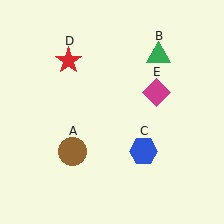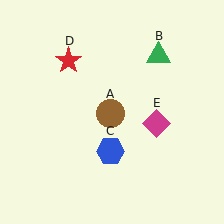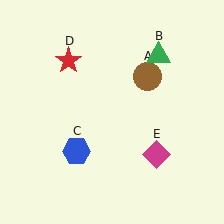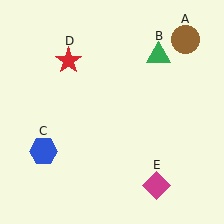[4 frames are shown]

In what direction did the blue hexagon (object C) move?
The blue hexagon (object C) moved left.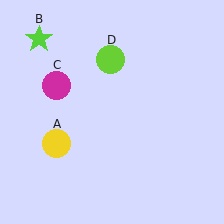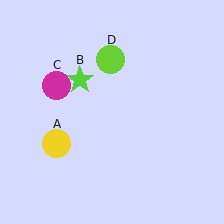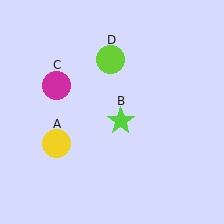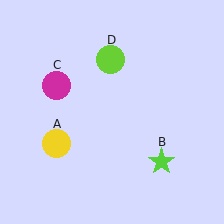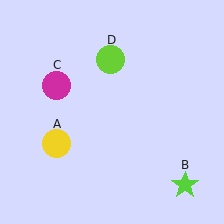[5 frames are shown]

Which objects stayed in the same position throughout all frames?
Yellow circle (object A) and magenta circle (object C) and lime circle (object D) remained stationary.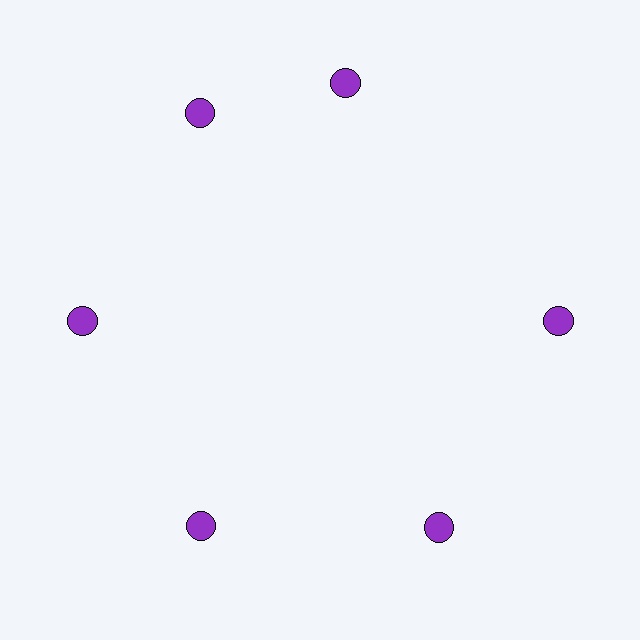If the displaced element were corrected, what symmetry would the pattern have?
It would have 6-fold rotational symmetry — the pattern would map onto itself every 60 degrees.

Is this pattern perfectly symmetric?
No. The 6 purple circles are arranged in a ring, but one element near the 1 o'clock position is rotated out of alignment along the ring, breaking the 6-fold rotational symmetry.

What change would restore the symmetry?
The symmetry would be restored by rotating it back into even spacing with its neighbors so that all 6 circles sit at equal angles and equal distance from the center.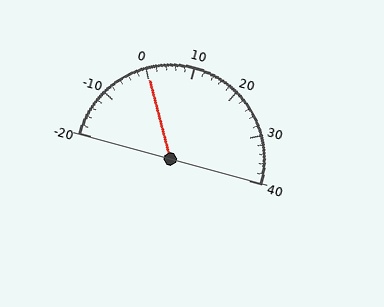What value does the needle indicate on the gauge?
The needle indicates approximately 0.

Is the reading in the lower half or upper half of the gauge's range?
The reading is in the lower half of the range (-20 to 40).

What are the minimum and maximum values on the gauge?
The gauge ranges from -20 to 40.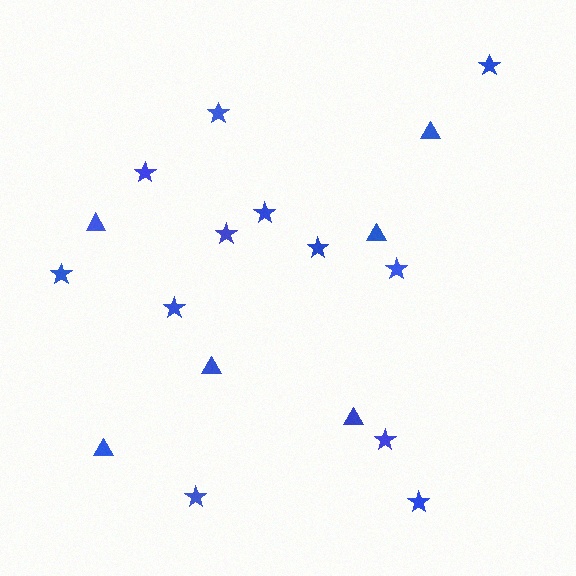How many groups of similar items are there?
There are 2 groups: one group of stars (12) and one group of triangles (6).